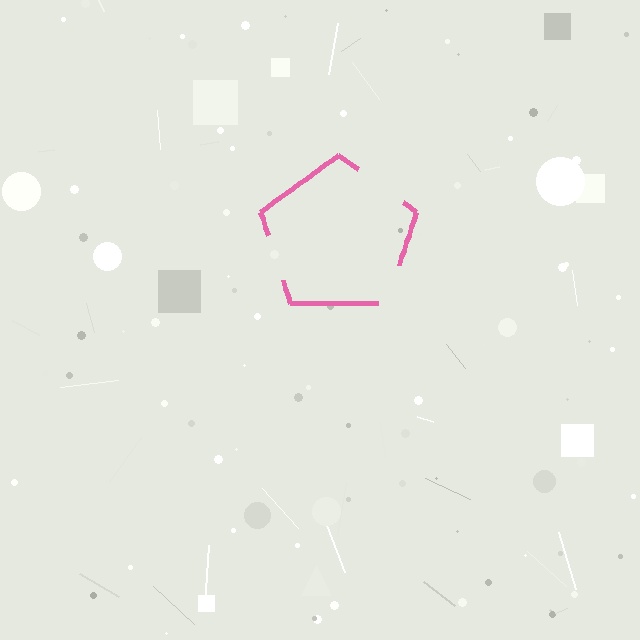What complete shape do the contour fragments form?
The contour fragments form a pentagon.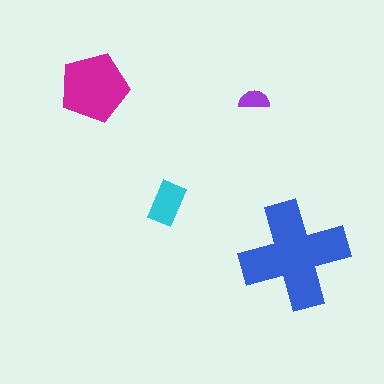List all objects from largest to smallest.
The blue cross, the magenta pentagon, the cyan rectangle, the purple semicircle.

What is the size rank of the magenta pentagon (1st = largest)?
2nd.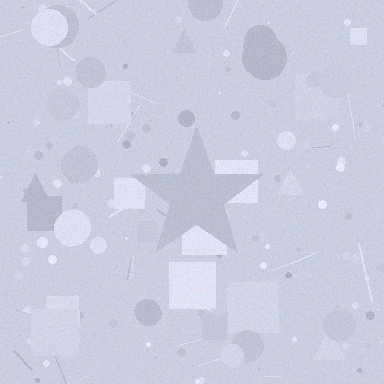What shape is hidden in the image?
A star is hidden in the image.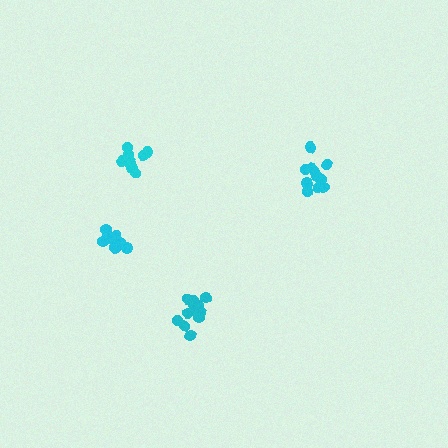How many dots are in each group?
Group 1: 9 dots, Group 2: 11 dots, Group 3: 9 dots, Group 4: 12 dots (41 total).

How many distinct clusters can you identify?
There are 4 distinct clusters.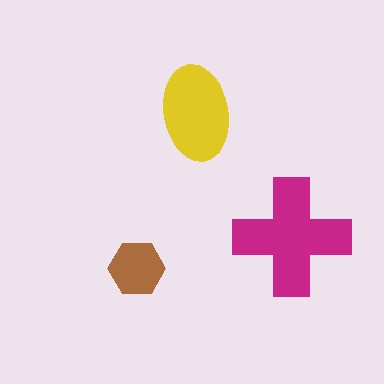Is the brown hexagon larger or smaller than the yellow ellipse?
Smaller.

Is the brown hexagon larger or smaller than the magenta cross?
Smaller.